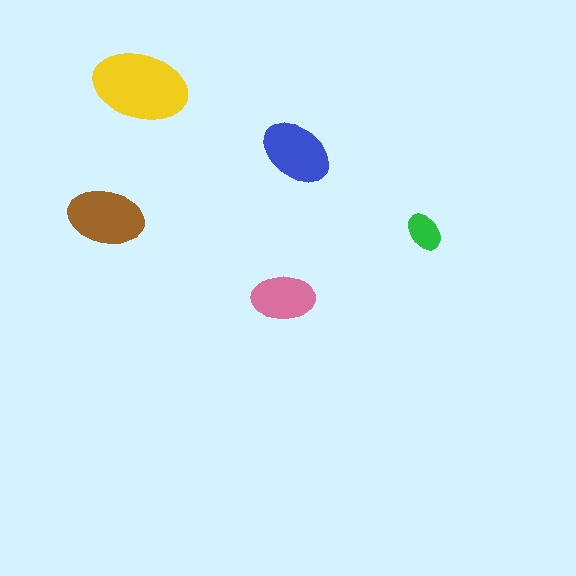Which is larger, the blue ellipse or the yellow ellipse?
The yellow one.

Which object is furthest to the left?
The brown ellipse is leftmost.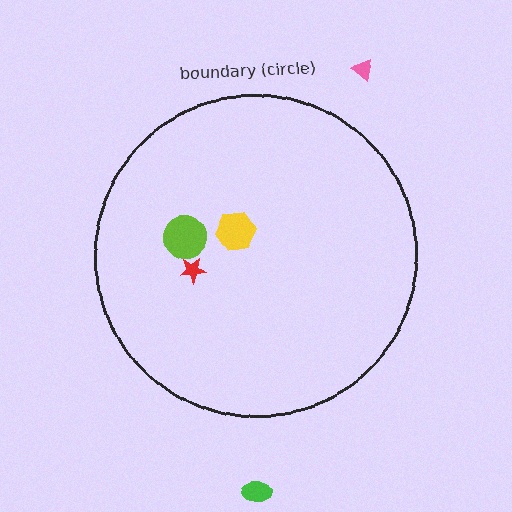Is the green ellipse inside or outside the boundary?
Outside.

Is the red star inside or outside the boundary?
Inside.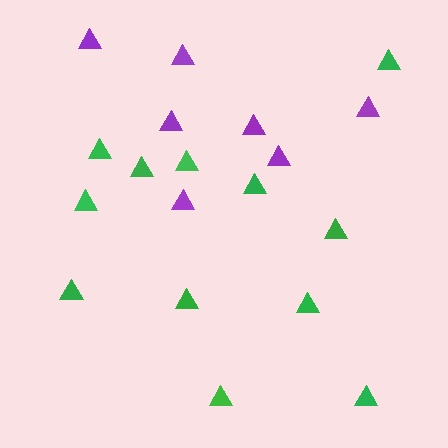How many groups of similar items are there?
There are 2 groups: one group of green triangles (12) and one group of purple triangles (7).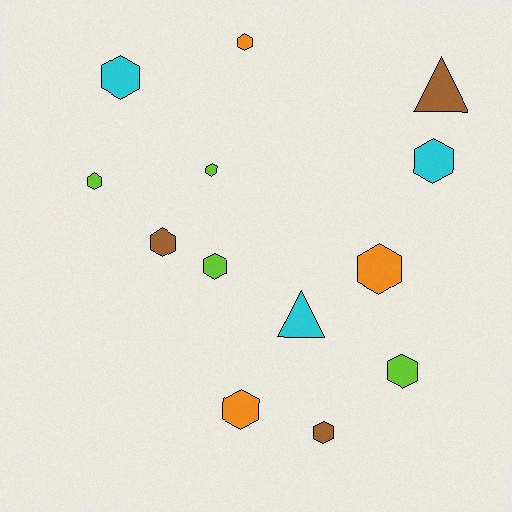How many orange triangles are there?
There are no orange triangles.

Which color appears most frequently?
Lime, with 4 objects.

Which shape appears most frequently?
Hexagon, with 11 objects.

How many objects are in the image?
There are 13 objects.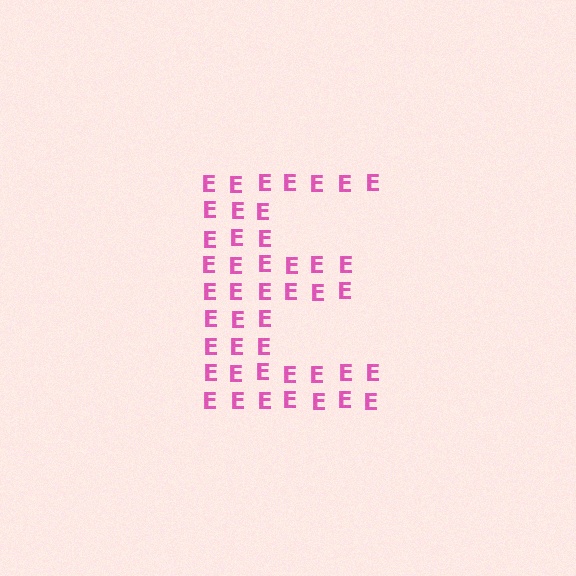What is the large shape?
The large shape is the letter E.